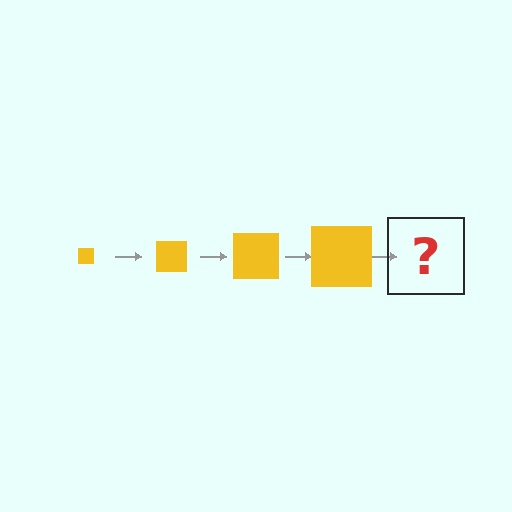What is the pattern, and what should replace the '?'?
The pattern is that the square gets progressively larger each step. The '?' should be a yellow square, larger than the previous one.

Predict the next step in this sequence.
The next step is a yellow square, larger than the previous one.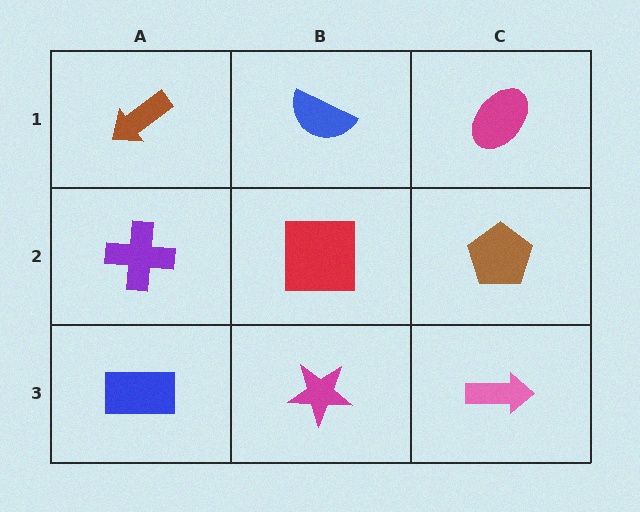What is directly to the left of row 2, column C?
A red square.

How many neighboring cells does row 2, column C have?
3.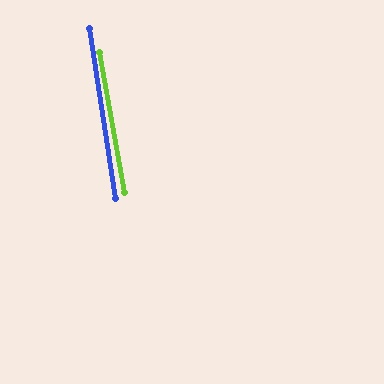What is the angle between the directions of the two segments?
Approximately 1 degree.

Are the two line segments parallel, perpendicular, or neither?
Parallel — their directions differ by only 1.5°.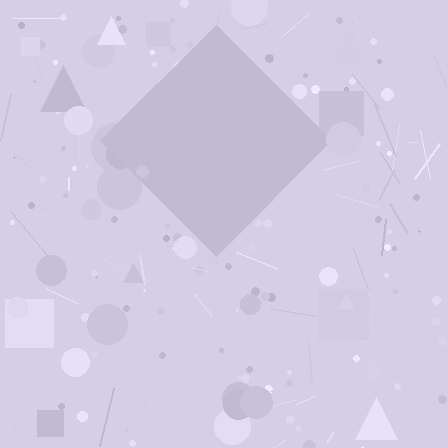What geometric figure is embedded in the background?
A diamond is embedded in the background.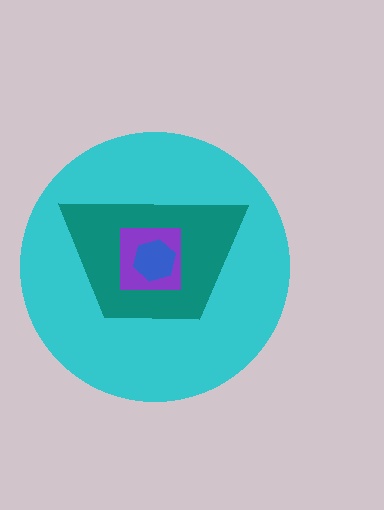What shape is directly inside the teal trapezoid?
The purple square.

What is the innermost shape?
The blue hexagon.